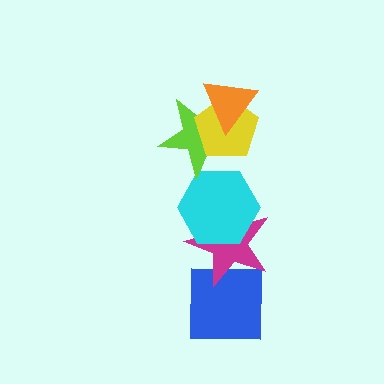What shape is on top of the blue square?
The magenta star is on top of the blue square.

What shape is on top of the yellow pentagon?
The orange triangle is on top of the yellow pentagon.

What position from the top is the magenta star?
The magenta star is 5th from the top.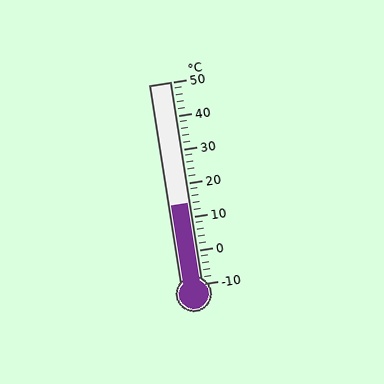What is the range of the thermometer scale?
The thermometer scale ranges from -10°C to 50°C.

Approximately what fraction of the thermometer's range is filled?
The thermometer is filled to approximately 40% of its range.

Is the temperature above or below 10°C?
The temperature is above 10°C.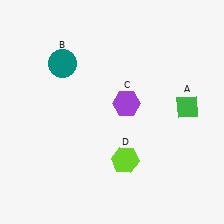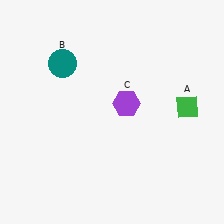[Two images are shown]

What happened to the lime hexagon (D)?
The lime hexagon (D) was removed in Image 2. It was in the bottom-right area of Image 1.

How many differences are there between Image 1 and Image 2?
There is 1 difference between the two images.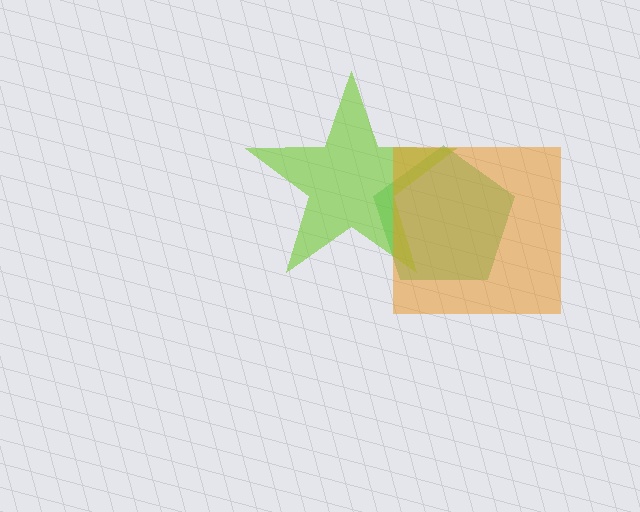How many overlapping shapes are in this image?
There are 3 overlapping shapes in the image.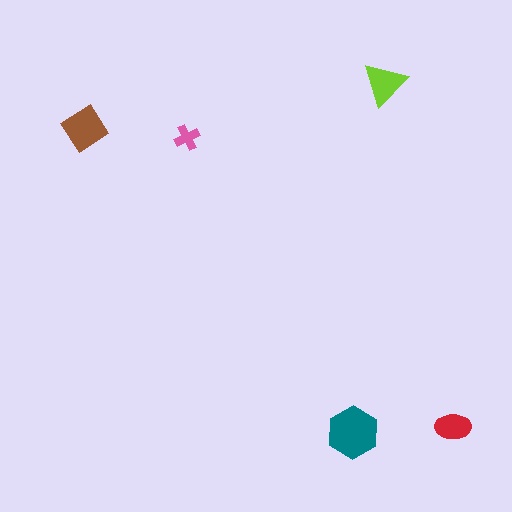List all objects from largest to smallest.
The teal hexagon, the brown diamond, the lime triangle, the red ellipse, the pink cross.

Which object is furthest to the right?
The red ellipse is rightmost.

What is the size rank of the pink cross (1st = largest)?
5th.